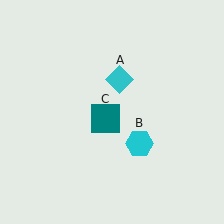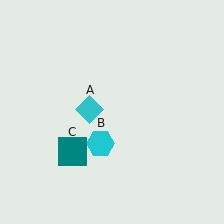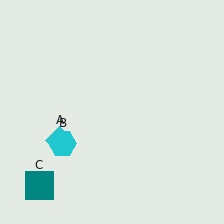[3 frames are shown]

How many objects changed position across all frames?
3 objects changed position: cyan diamond (object A), cyan hexagon (object B), teal square (object C).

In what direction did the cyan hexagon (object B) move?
The cyan hexagon (object B) moved left.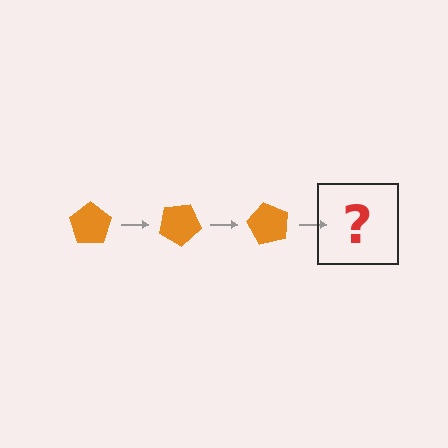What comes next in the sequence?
The next element should be an orange pentagon rotated 90 degrees.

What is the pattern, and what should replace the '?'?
The pattern is that the pentagon rotates 30 degrees each step. The '?' should be an orange pentagon rotated 90 degrees.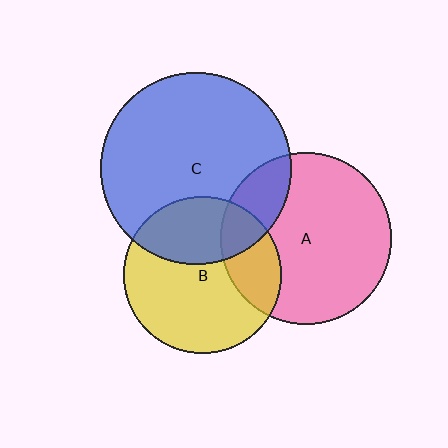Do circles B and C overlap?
Yes.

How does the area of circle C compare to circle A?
Approximately 1.2 times.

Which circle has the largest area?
Circle C (blue).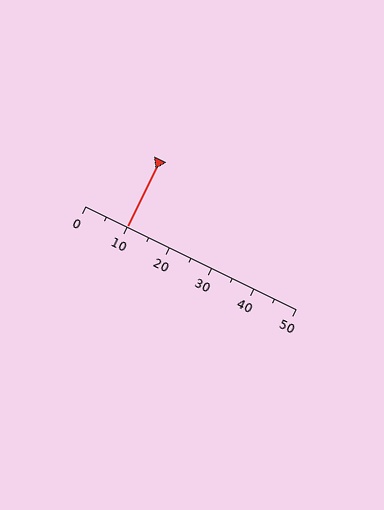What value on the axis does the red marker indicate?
The marker indicates approximately 10.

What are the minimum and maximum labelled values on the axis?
The axis runs from 0 to 50.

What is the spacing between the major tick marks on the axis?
The major ticks are spaced 10 apart.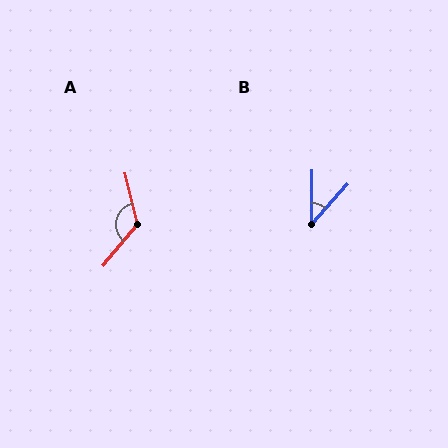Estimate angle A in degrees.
Approximately 127 degrees.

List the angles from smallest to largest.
B (42°), A (127°).